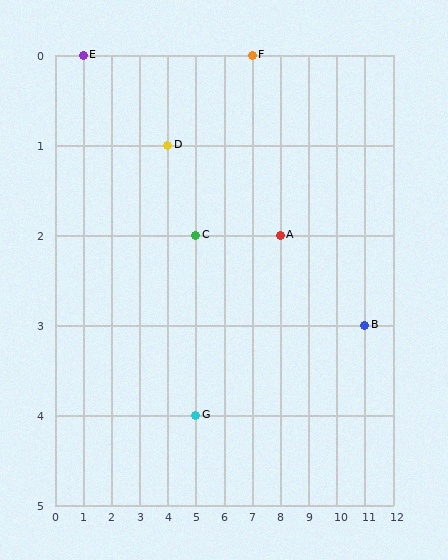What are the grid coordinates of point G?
Point G is at grid coordinates (5, 4).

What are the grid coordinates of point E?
Point E is at grid coordinates (1, 0).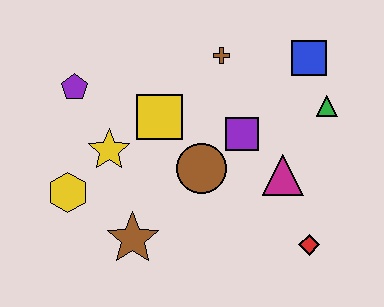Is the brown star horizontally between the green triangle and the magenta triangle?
No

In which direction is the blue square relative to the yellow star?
The blue square is to the right of the yellow star.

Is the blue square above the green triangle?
Yes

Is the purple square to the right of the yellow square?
Yes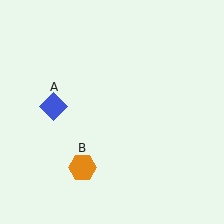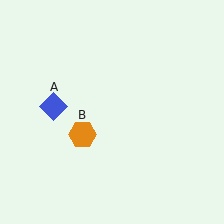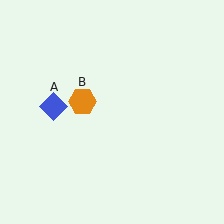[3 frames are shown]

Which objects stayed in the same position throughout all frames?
Blue diamond (object A) remained stationary.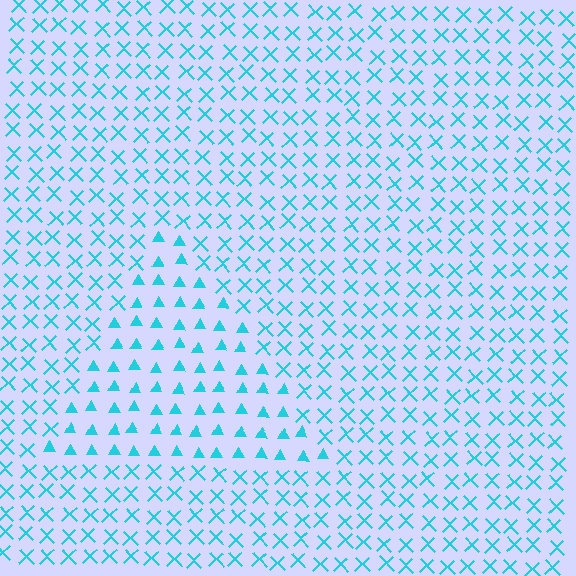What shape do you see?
I see a triangle.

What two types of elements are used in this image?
The image uses triangles inside the triangle region and X marks outside it.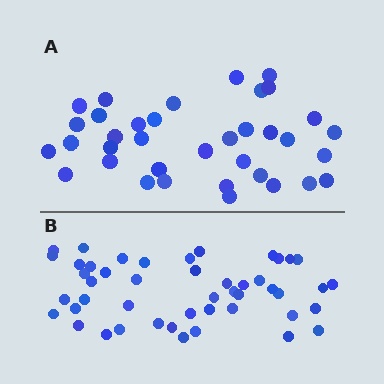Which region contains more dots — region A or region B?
Region B (the bottom region) has more dots.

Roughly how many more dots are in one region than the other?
Region B has roughly 12 or so more dots than region A.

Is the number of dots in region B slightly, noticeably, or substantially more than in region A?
Region B has noticeably more, but not dramatically so. The ratio is roughly 1.3 to 1.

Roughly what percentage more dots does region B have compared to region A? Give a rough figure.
About 30% more.